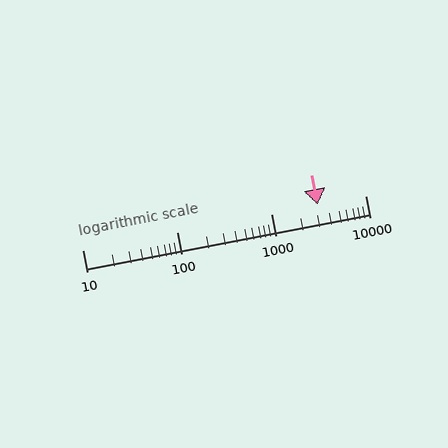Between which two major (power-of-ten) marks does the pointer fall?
The pointer is between 1000 and 10000.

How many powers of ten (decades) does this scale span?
The scale spans 3 decades, from 10 to 10000.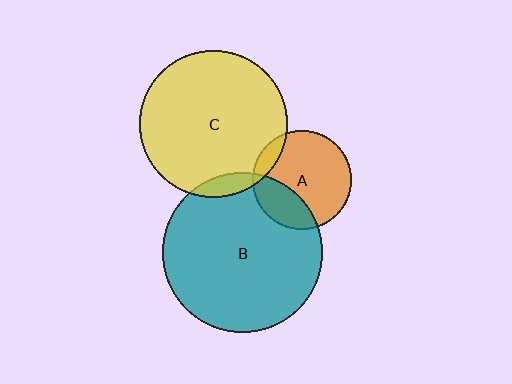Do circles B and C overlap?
Yes.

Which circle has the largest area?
Circle B (teal).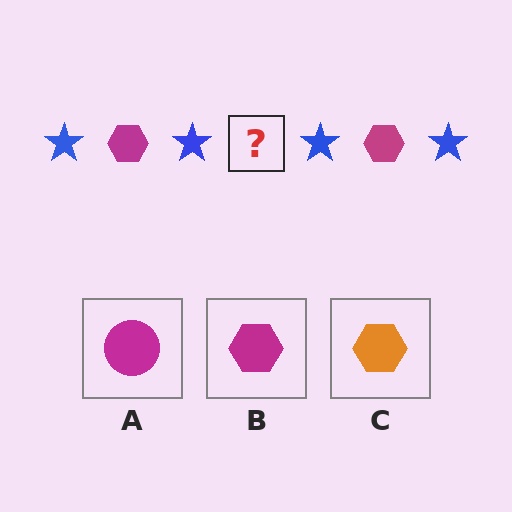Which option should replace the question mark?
Option B.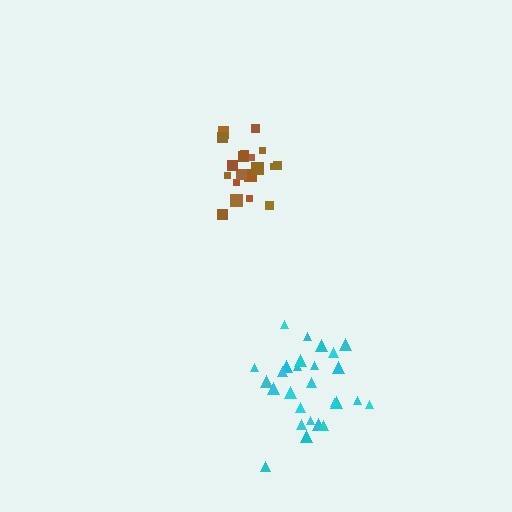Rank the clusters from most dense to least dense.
brown, cyan.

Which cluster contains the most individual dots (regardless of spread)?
Cyan (27).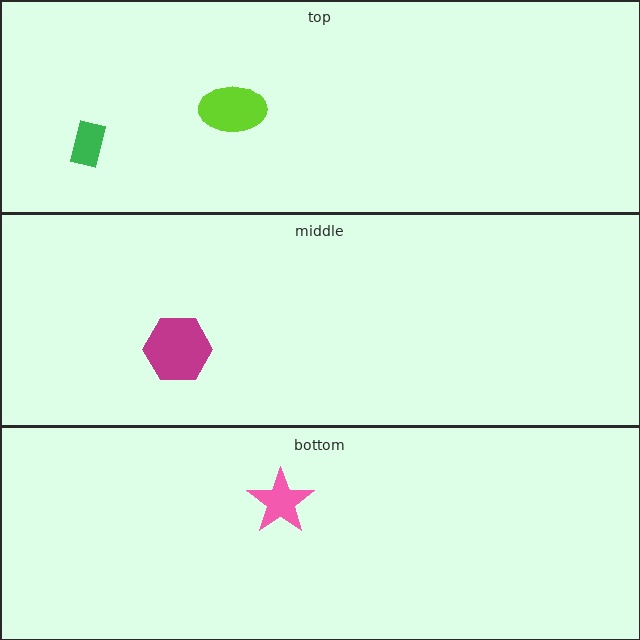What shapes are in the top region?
The lime ellipse, the green rectangle.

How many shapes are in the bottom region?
1.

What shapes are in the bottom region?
The pink star.